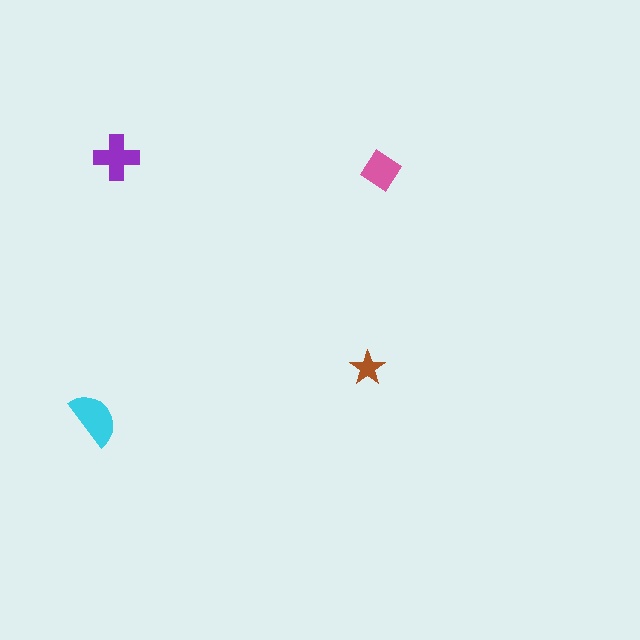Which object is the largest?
The cyan semicircle.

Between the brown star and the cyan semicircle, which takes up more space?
The cyan semicircle.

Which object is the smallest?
The brown star.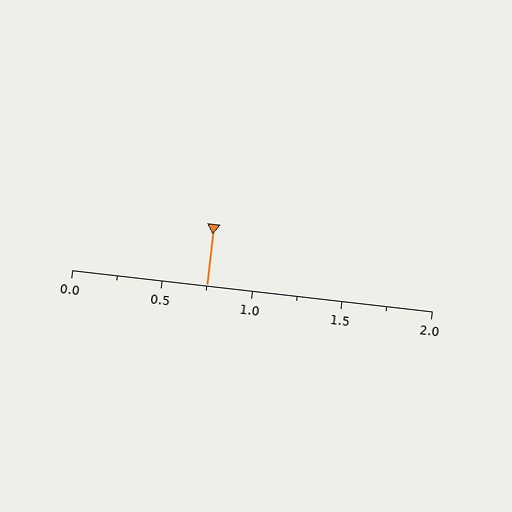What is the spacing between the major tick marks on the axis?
The major ticks are spaced 0.5 apart.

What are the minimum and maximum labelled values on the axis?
The axis runs from 0.0 to 2.0.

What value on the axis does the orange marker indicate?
The marker indicates approximately 0.75.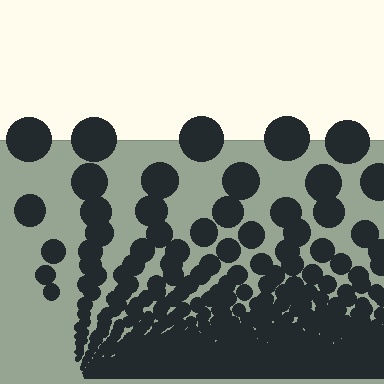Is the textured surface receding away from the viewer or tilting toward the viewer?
The surface appears to tilt toward the viewer. Texture elements get larger and sparser toward the top.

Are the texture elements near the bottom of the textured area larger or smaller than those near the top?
Smaller. The gradient is inverted — elements near the bottom are smaller and denser.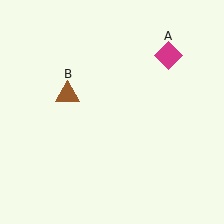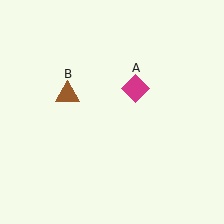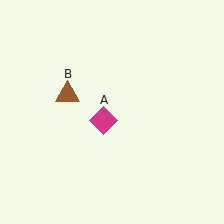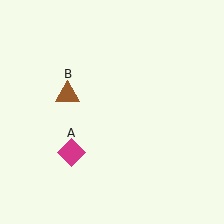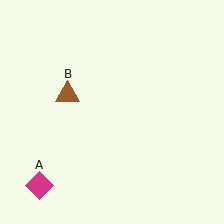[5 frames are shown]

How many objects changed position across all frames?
1 object changed position: magenta diamond (object A).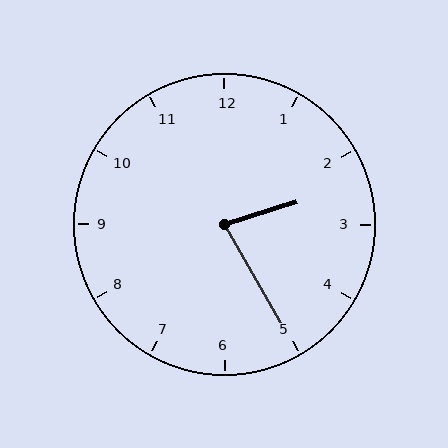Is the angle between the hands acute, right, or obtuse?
It is acute.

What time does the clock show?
2:25.